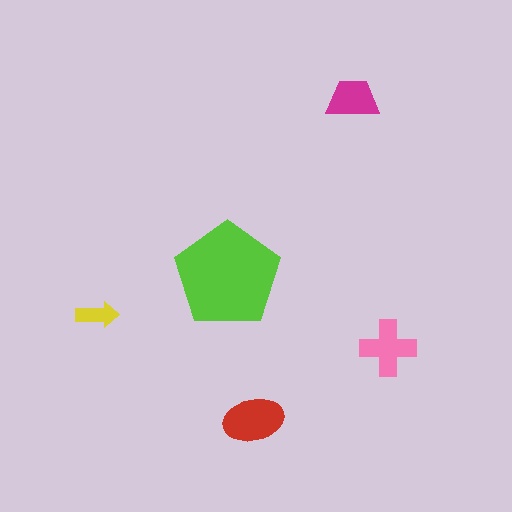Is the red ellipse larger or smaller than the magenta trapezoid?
Larger.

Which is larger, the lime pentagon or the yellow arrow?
The lime pentagon.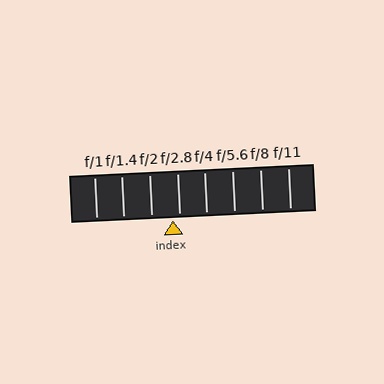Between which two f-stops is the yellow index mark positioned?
The index mark is between f/2 and f/2.8.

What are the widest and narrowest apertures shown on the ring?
The widest aperture shown is f/1 and the narrowest is f/11.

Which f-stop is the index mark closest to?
The index mark is closest to f/2.8.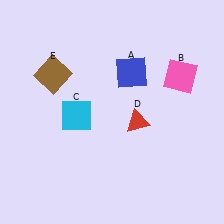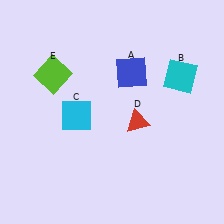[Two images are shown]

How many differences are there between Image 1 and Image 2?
There are 2 differences between the two images.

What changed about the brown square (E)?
In Image 1, E is brown. In Image 2, it changed to lime.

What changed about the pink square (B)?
In Image 1, B is pink. In Image 2, it changed to cyan.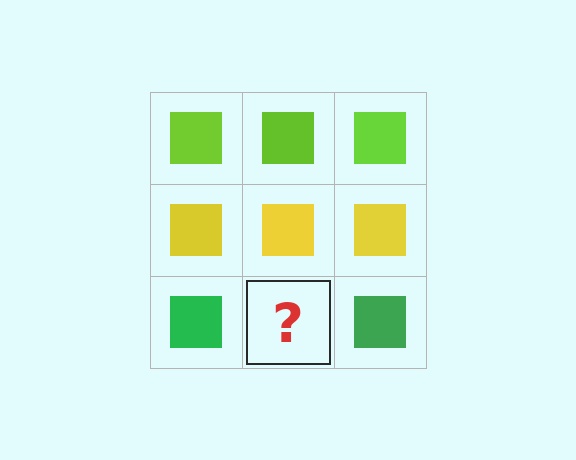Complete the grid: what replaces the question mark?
The question mark should be replaced with a green square.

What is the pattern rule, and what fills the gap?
The rule is that each row has a consistent color. The gap should be filled with a green square.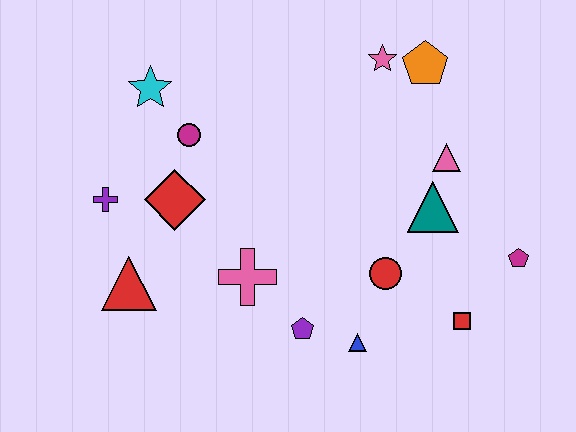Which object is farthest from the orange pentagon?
The red triangle is farthest from the orange pentagon.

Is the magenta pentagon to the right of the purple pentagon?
Yes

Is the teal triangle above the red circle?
Yes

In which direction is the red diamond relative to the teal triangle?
The red diamond is to the left of the teal triangle.